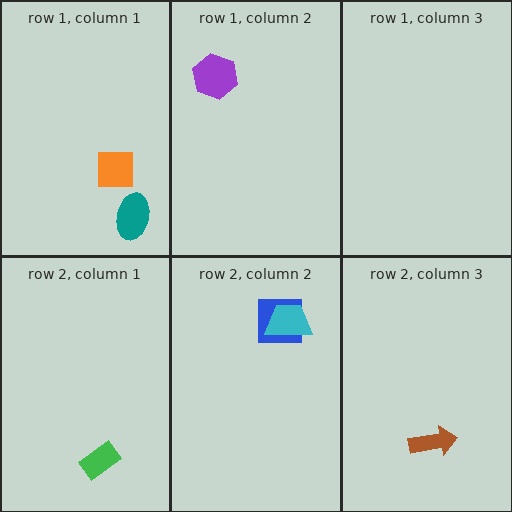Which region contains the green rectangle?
The row 2, column 1 region.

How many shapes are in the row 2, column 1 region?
1.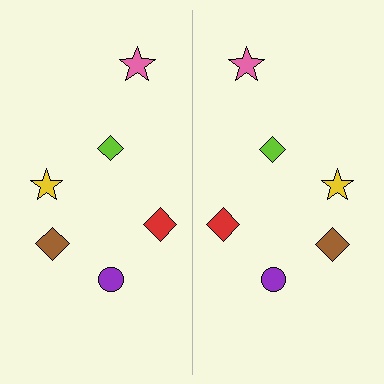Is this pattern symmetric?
Yes, this pattern has bilateral (reflection) symmetry.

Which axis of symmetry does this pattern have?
The pattern has a vertical axis of symmetry running through the center of the image.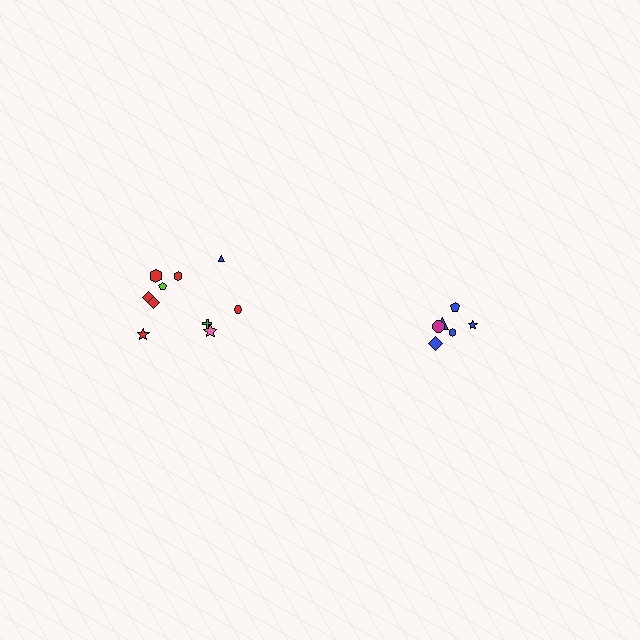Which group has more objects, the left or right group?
The left group.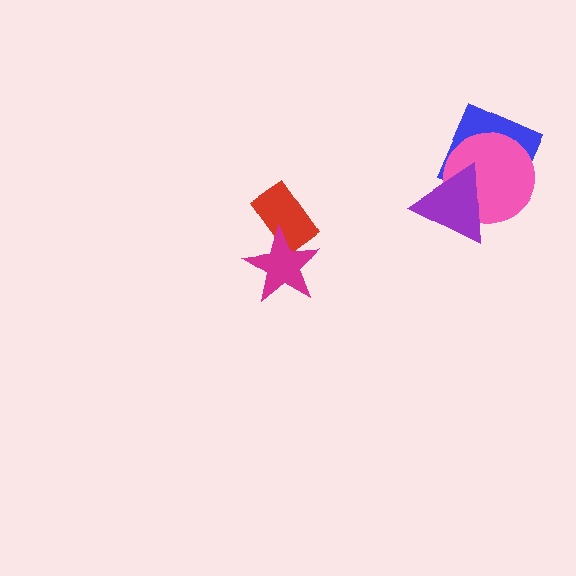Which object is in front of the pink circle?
The purple triangle is in front of the pink circle.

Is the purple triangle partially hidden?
No, no other shape covers it.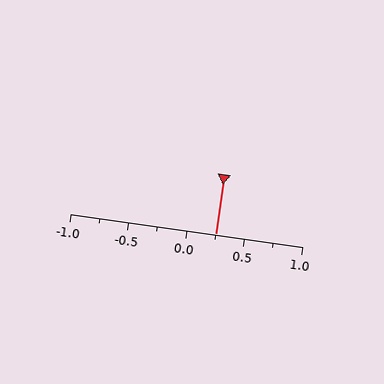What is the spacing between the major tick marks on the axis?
The major ticks are spaced 0.5 apart.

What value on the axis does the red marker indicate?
The marker indicates approximately 0.25.